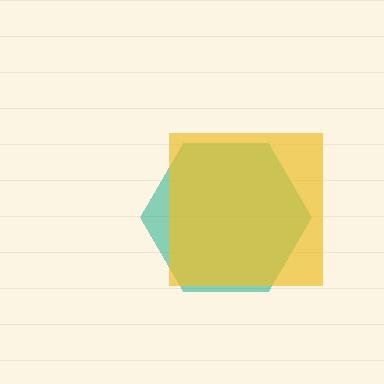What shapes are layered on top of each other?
The layered shapes are: a teal hexagon, a yellow square.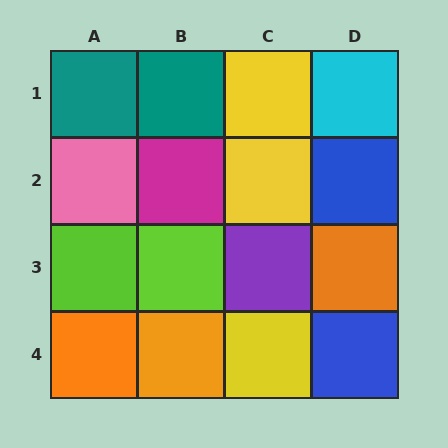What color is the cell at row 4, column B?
Orange.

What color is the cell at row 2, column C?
Yellow.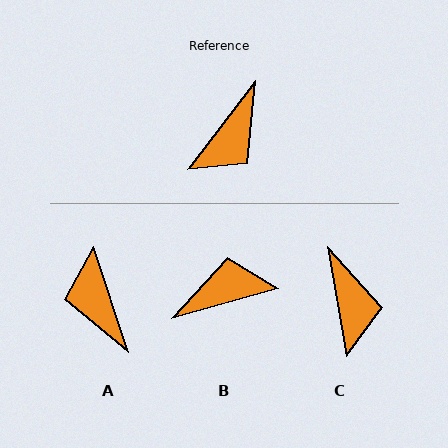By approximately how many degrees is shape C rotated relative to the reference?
Approximately 48 degrees counter-clockwise.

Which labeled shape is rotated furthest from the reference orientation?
B, about 143 degrees away.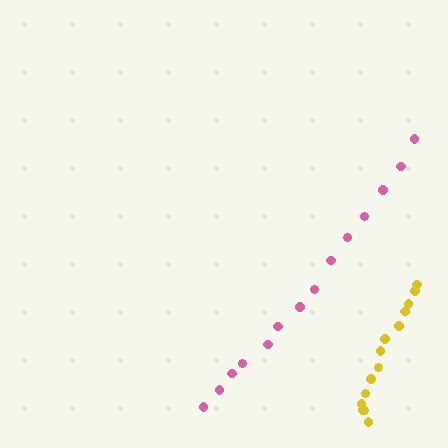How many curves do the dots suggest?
There are 2 distinct paths.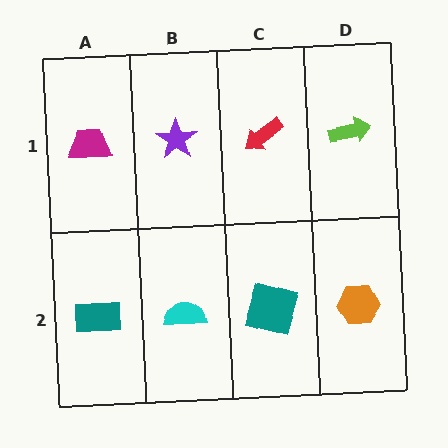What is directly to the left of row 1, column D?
A red arrow.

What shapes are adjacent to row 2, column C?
A red arrow (row 1, column C), a cyan semicircle (row 2, column B), an orange hexagon (row 2, column D).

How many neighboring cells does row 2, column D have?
2.